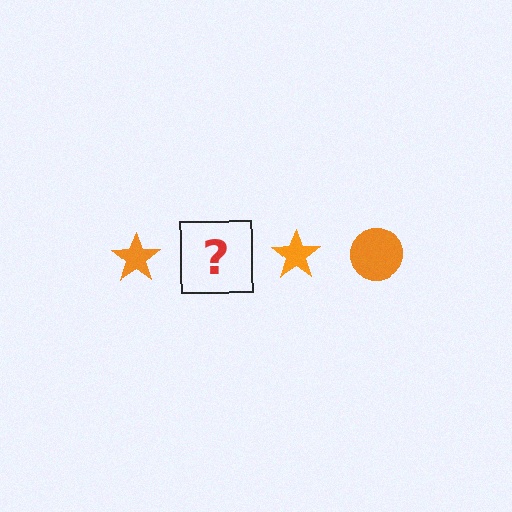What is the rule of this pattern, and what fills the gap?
The rule is that the pattern cycles through star, circle shapes in orange. The gap should be filled with an orange circle.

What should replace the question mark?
The question mark should be replaced with an orange circle.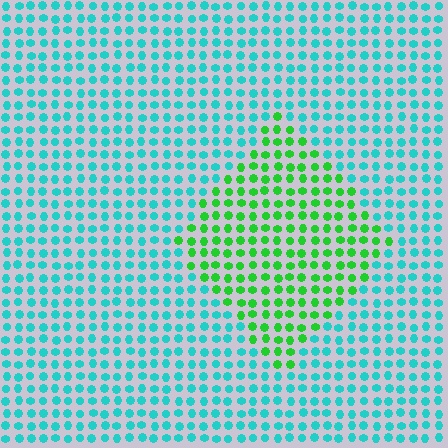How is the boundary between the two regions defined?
The boundary is defined purely by a slight shift in hue (about 53 degrees). Spacing, size, and orientation are identical on both sides.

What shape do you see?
I see a diamond.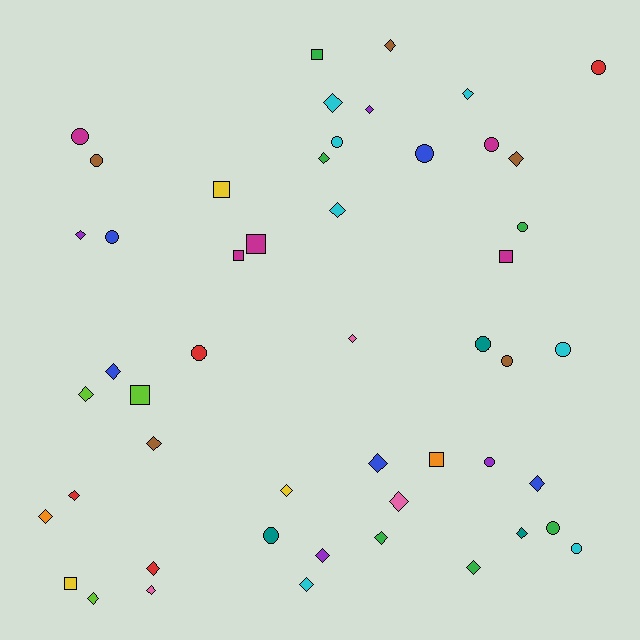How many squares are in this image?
There are 8 squares.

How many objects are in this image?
There are 50 objects.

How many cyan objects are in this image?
There are 7 cyan objects.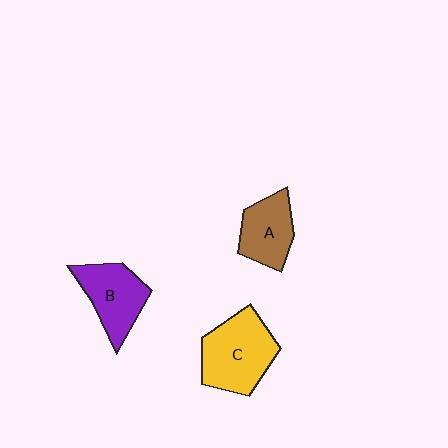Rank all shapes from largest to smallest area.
From largest to smallest: C (yellow), B (purple), A (brown).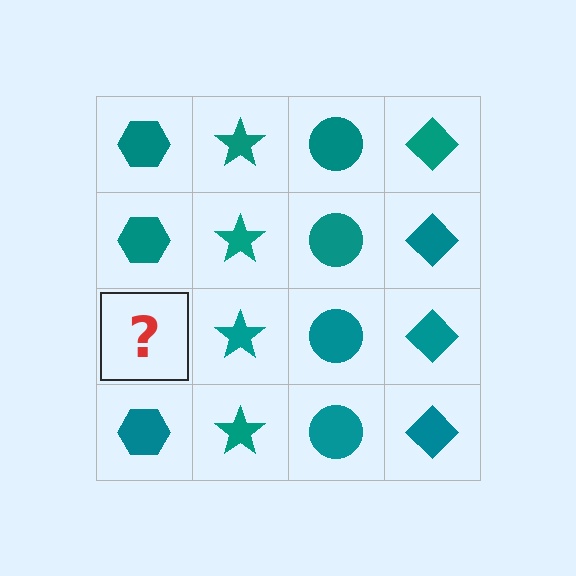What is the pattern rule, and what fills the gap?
The rule is that each column has a consistent shape. The gap should be filled with a teal hexagon.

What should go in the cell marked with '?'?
The missing cell should contain a teal hexagon.